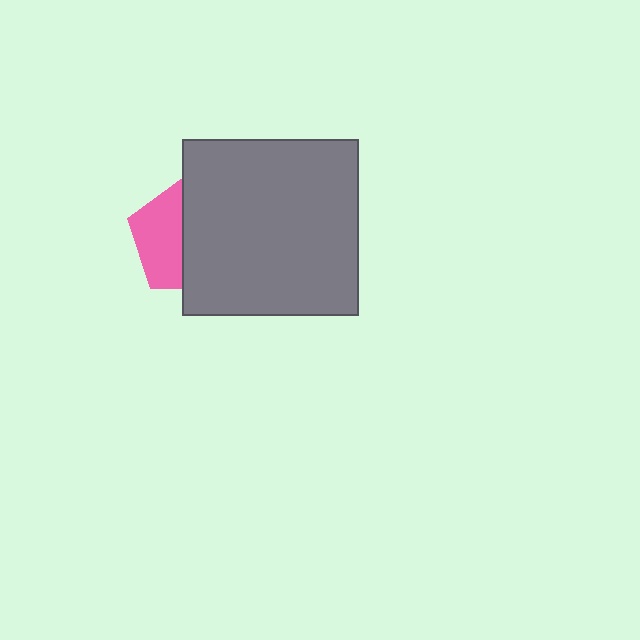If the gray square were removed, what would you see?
You would see the complete pink pentagon.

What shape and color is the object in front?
The object in front is a gray square.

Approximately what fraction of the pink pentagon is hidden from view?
Roughly 57% of the pink pentagon is hidden behind the gray square.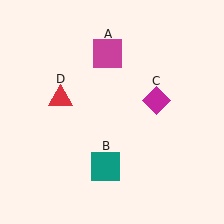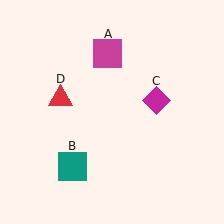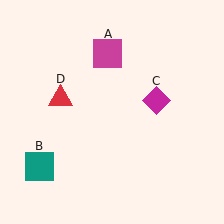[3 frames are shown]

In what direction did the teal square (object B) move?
The teal square (object B) moved left.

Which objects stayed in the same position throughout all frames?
Magenta square (object A) and magenta diamond (object C) and red triangle (object D) remained stationary.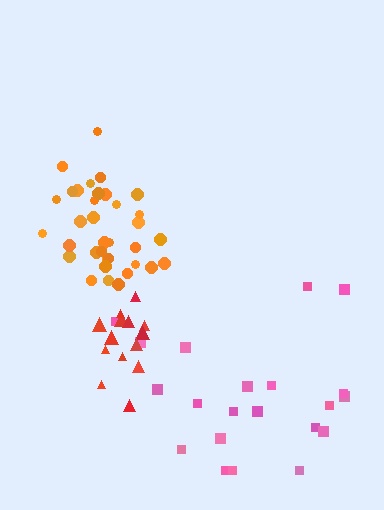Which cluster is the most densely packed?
Orange.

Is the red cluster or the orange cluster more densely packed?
Orange.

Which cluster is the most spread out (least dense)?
Pink.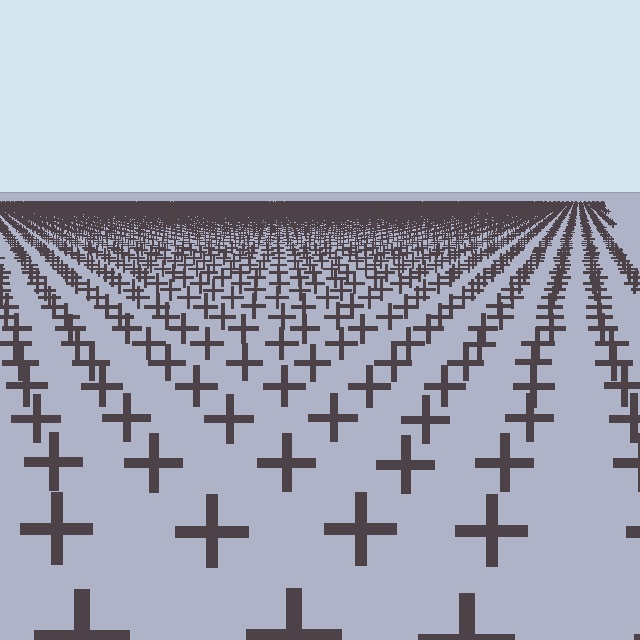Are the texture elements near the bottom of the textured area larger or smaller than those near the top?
Larger. Near the bottom, elements are closer to the viewer and appear at a bigger on-screen size.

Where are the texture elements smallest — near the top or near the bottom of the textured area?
Near the top.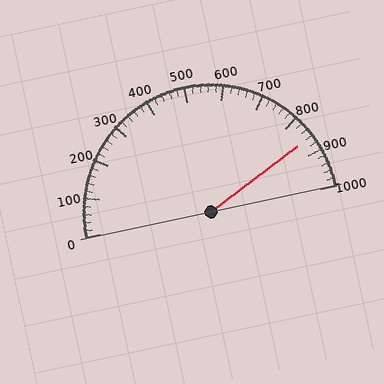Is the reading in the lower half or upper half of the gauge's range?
The reading is in the upper half of the range (0 to 1000).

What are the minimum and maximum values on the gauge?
The gauge ranges from 0 to 1000.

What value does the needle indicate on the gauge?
The needle indicates approximately 860.